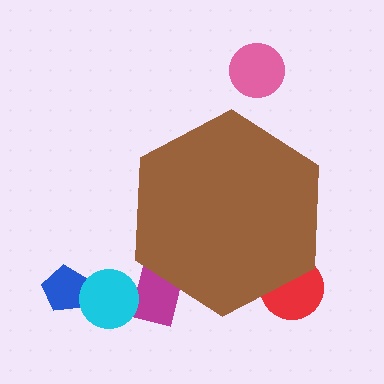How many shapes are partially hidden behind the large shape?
2 shapes are partially hidden.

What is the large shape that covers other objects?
A brown hexagon.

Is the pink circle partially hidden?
No, the pink circle is fully visible.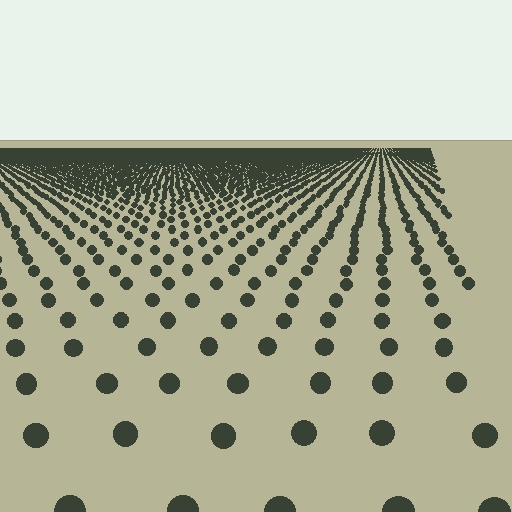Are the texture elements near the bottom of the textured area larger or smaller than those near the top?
Larger. Near the bottom, elements are closer to the viewer and appear at a bigger on-screen size.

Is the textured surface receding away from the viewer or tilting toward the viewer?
The surface is receding away from the viewer. Texture elements get smaller and denser toward the top.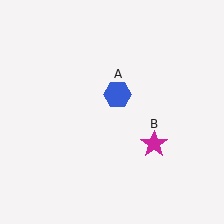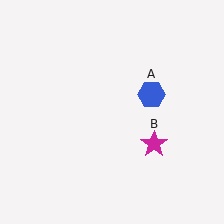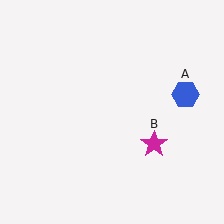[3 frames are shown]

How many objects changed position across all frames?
1 object changed position: blue hexagon (object A).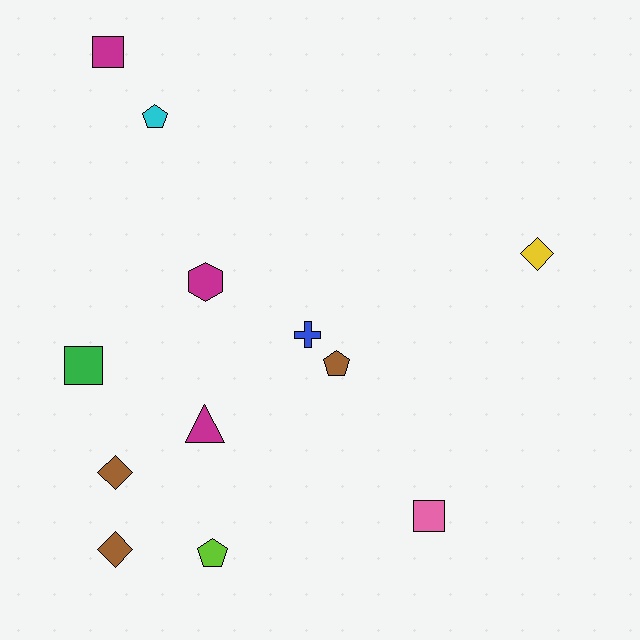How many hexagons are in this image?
There is 1 hexagon.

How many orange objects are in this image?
There are no orange objects.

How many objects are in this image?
There are 12 objects.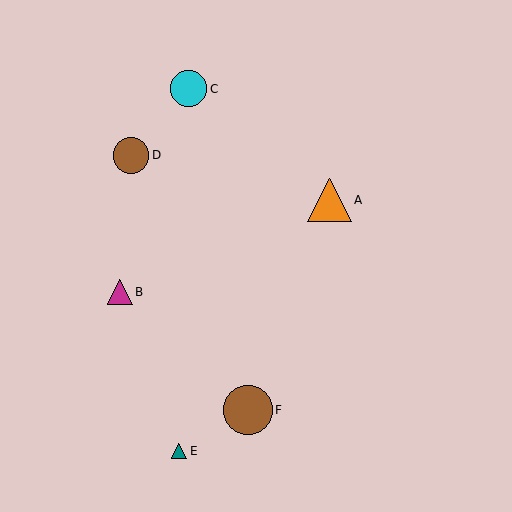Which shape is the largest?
The brown circle (labeled F) is the largest.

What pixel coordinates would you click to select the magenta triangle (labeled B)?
Click at (120, 292) to select the magenta triangle B.